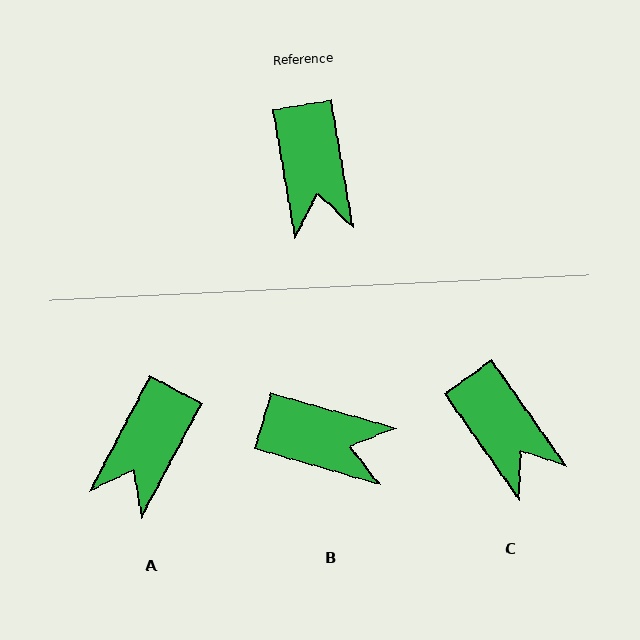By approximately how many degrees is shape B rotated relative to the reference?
Approximately 64 degrees counter-clockwise.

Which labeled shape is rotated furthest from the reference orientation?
B, about 64 degrees away.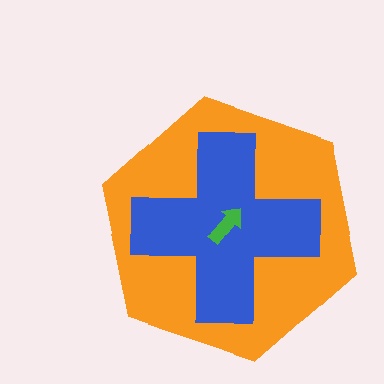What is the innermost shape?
The green arrow.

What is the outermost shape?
The orange hexagon.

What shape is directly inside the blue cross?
The green arrow.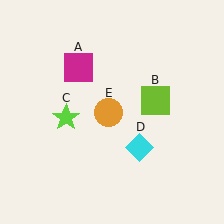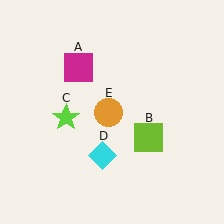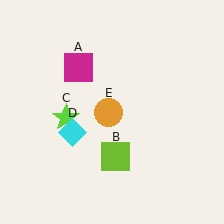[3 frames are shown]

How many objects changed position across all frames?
2 objects changed position: lime square (object B), cyan diamond (object D).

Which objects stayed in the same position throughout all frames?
Magenta square (object A) and lime star (object C) and orange circle (object E) remained stationary.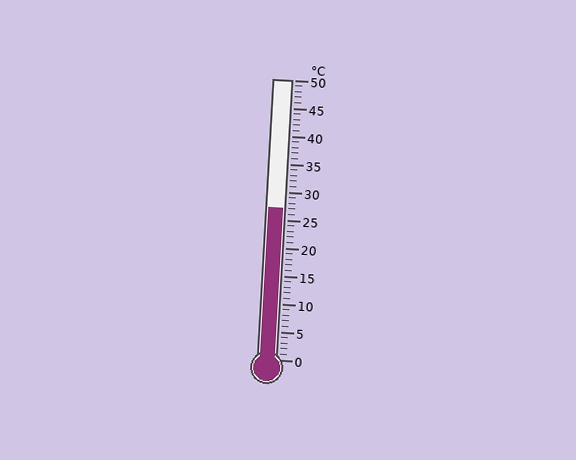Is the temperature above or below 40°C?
The temperature is below 40°C.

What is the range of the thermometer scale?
The thermometer scale ranges from 0°C to 50°C.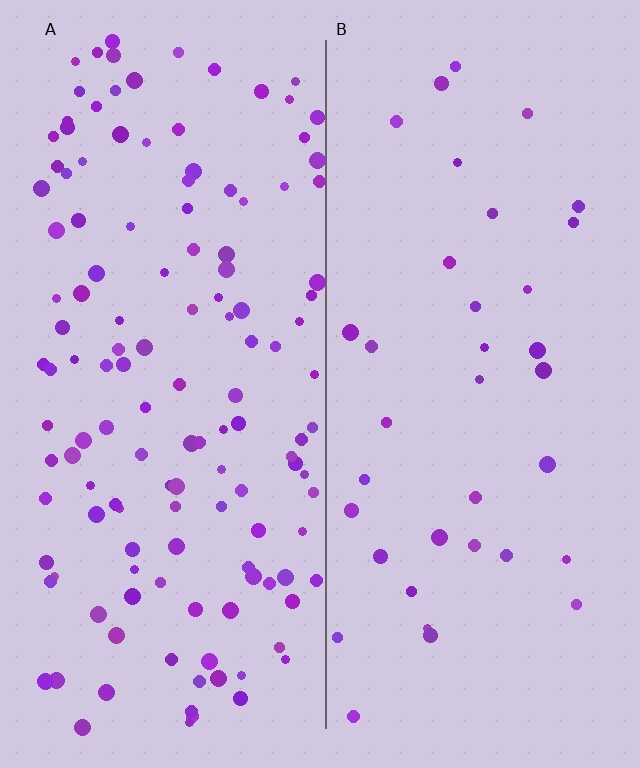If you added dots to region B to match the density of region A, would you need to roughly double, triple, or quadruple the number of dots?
Approximately quadruple.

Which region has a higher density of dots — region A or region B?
A (the left).